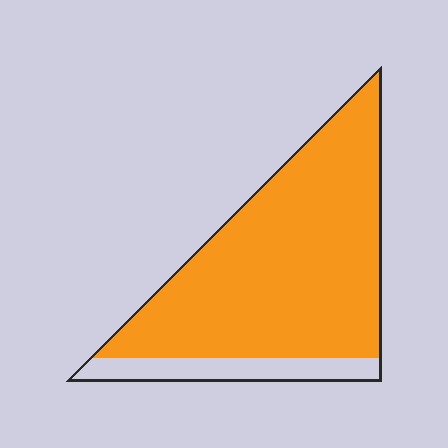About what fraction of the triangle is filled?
About five sixths (5/6).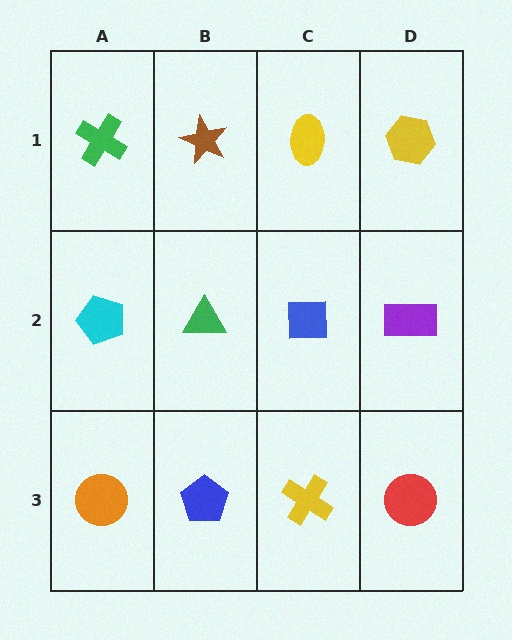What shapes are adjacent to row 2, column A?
A green cross (row 1, column A), an orange circle (row 3, column A), a green triangle (row 2, column B).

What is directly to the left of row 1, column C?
A brown star.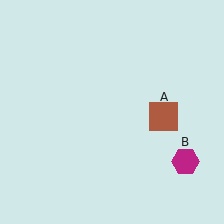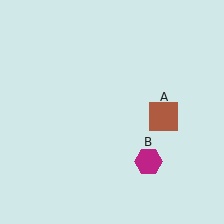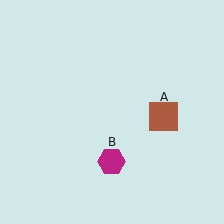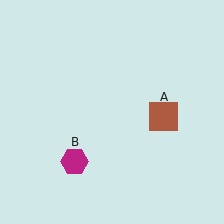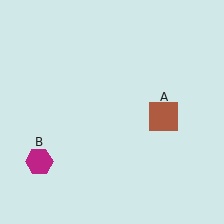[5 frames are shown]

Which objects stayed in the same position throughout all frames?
Brown square (object A) remained stationary.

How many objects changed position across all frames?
1 object changed position: magenta hexagon (object B).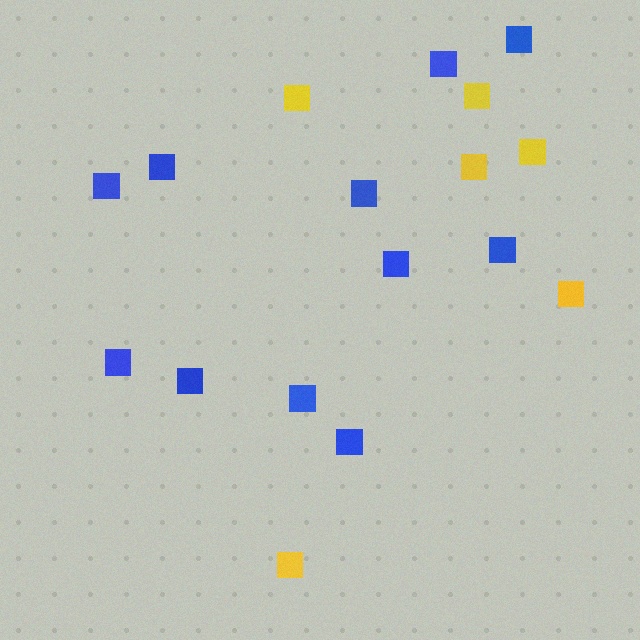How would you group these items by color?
There are 2 groups: one group of yellow squares (6) and one group of blue squares (11).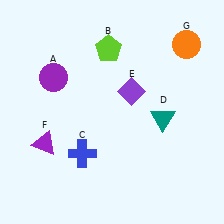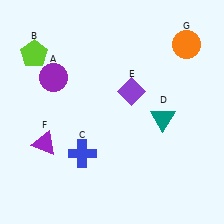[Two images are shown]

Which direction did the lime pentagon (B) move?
The lime pentagon (B) moved left.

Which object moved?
The lime pentagon (B) moved left.